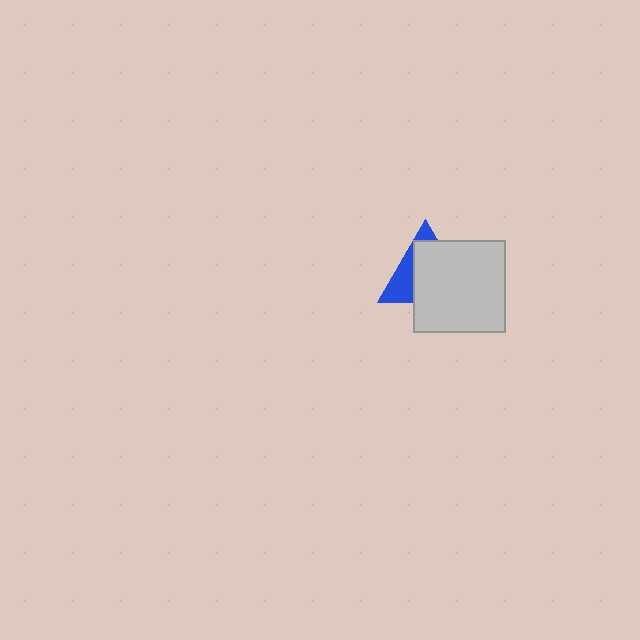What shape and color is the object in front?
The object in front is a light gray square.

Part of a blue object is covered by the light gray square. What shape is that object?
It is a triangle.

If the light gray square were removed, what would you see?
You would see the complete blue triangle.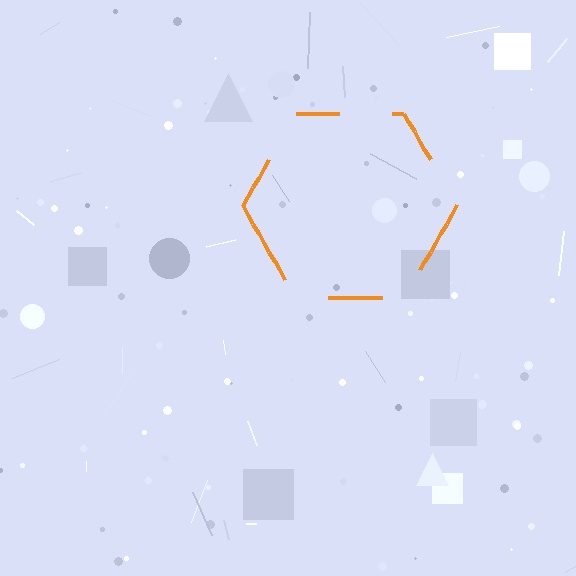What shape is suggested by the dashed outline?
The dashed outline suggests a hexagon.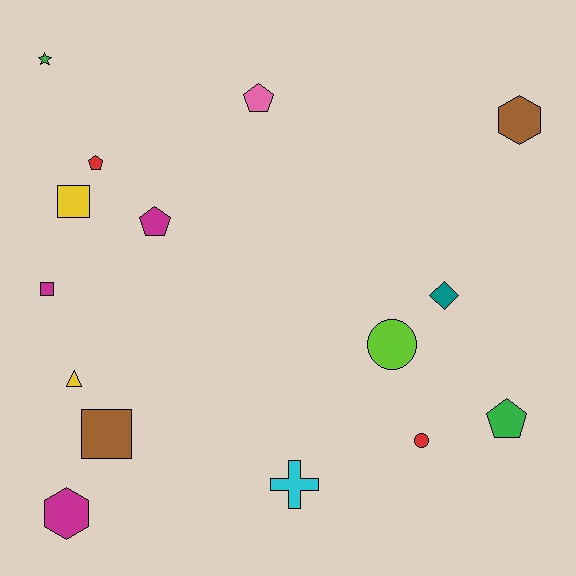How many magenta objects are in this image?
There are 3 magenta objects.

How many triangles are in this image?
There is 1 triangle.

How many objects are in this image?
There are 15 objects.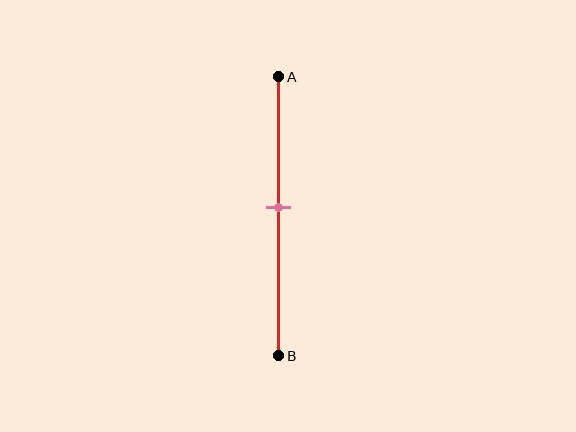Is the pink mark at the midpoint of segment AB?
No, the mark is at about 45% from A, not at the 50% midpoint.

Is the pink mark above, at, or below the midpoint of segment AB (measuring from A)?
The pink mark is above the midpoint of segment AB.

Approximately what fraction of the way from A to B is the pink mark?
The pink mark is approximately 45% of the way from A to B.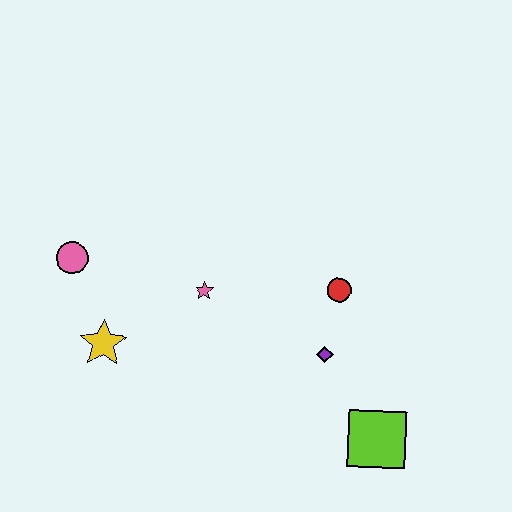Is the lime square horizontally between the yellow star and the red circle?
No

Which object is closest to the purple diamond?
The red circle is closest to the purple diamond.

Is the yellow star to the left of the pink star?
Yes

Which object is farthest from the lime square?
The pink circle is farthest from the lime square.